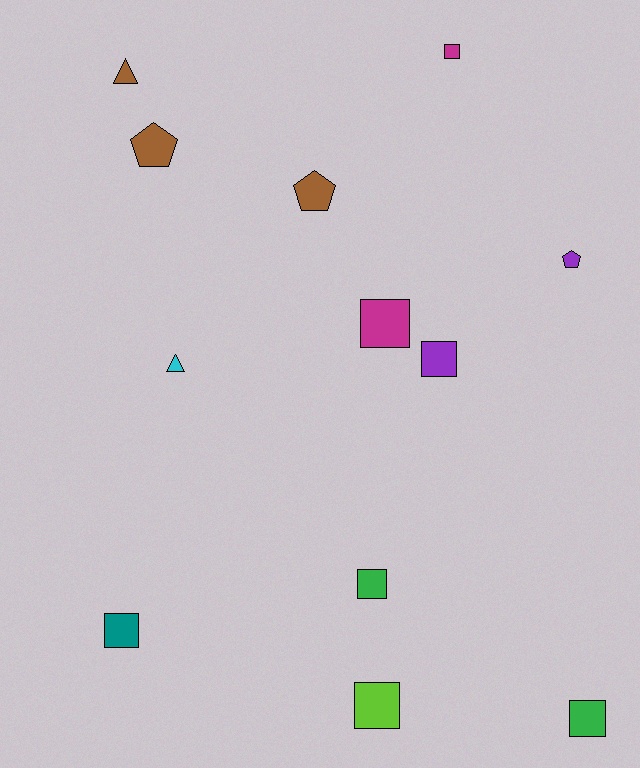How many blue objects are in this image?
There are no blue objects.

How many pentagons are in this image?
There are 3 pentagons.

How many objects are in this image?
There are 12 objects.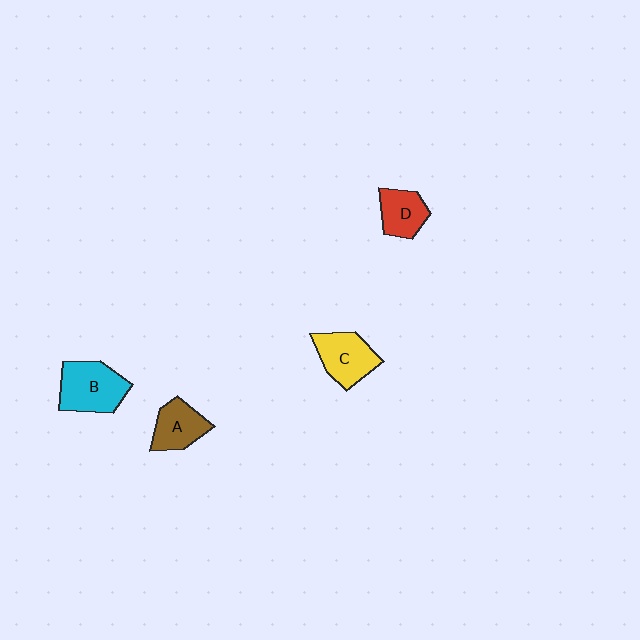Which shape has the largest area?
Shape B (cyan).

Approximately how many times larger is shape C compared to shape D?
Approximately 1.3 times.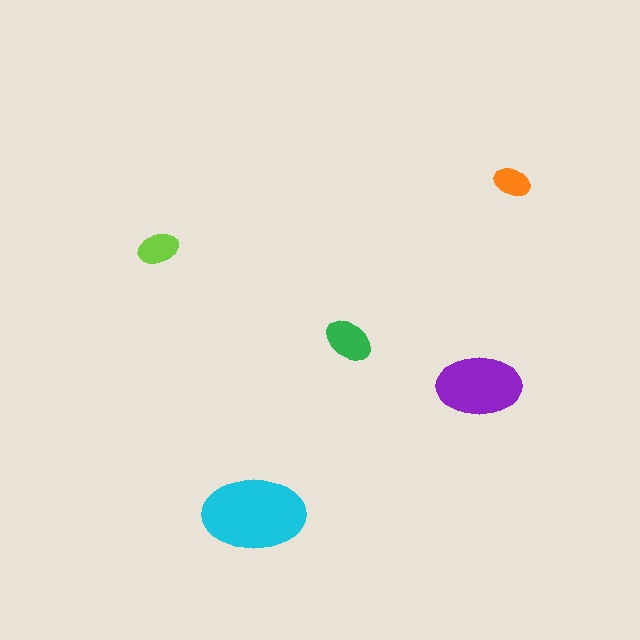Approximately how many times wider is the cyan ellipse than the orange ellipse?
About 3 times wider.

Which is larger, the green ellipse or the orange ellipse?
The green one.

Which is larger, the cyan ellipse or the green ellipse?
The cyan one.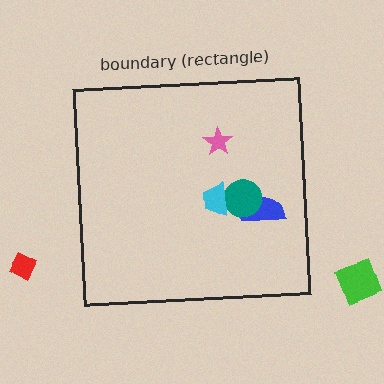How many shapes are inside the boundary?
4 inside, 2 outside.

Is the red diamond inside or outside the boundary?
Outside.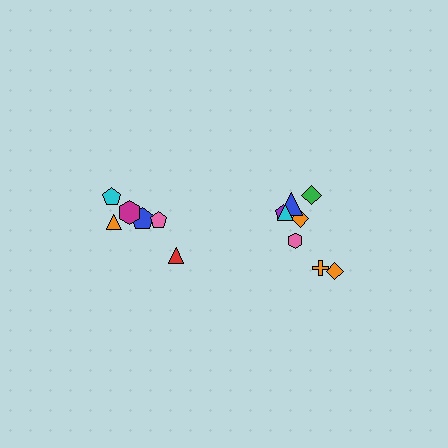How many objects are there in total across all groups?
There are 14 objects.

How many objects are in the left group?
There are 6 objects.